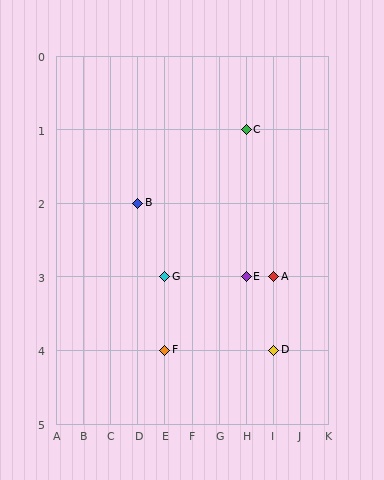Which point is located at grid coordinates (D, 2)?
Point B is at (D, 2).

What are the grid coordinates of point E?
Point E is at grid coordinates (H, 3).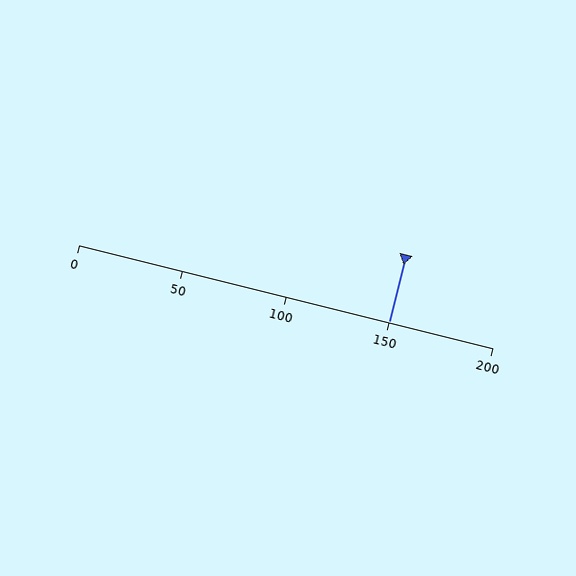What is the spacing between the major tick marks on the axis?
The major ticks are spaced 50 apart.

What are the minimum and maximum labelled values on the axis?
The axis runs from 0 to 200.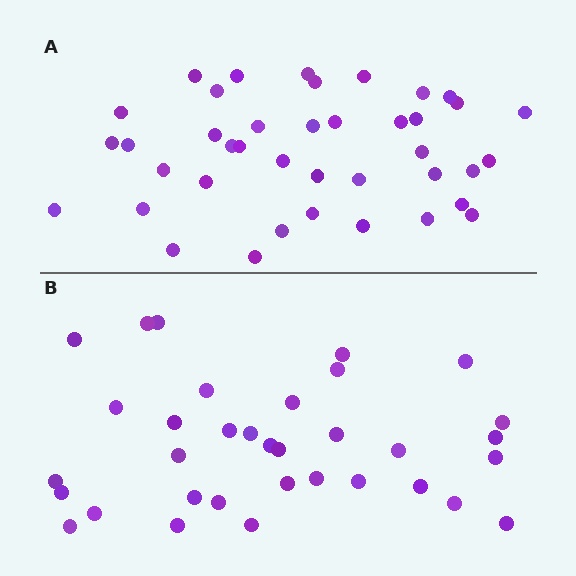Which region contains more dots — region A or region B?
Region A (the top region) has more dots.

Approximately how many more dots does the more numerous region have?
Region A has about 6 more dots than region B.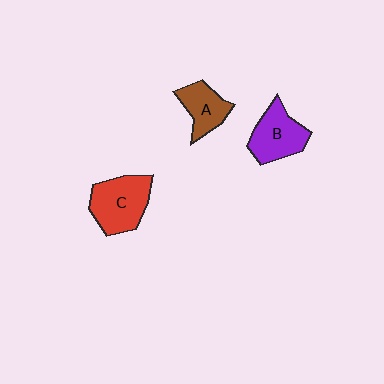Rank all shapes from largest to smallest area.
From largest to smallest: C (red), B (purple), A (brown).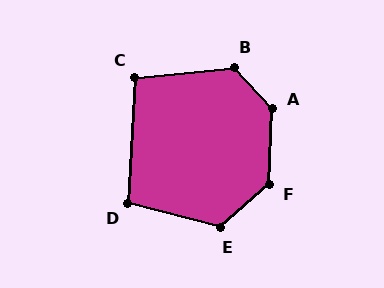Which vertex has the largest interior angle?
A, at approximately 136 degrees.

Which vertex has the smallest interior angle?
C, at approximately 99 degrees.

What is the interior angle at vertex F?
Approximately 133 degrees (obtuse).